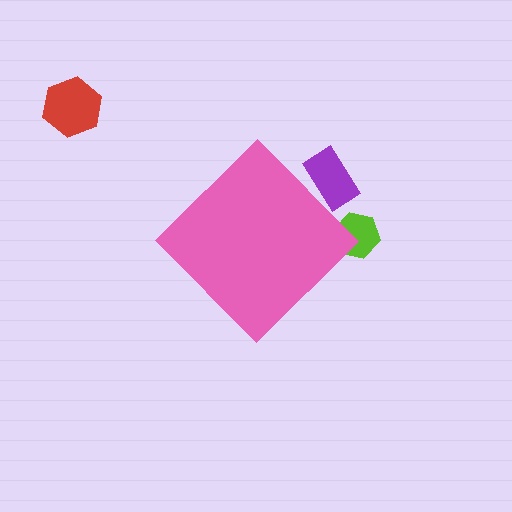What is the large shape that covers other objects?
A pink diamond.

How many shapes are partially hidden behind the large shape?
2 shapes are partially hidden.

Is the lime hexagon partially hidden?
Yes, the lime hexagon is partially hidden behind the pink diamond.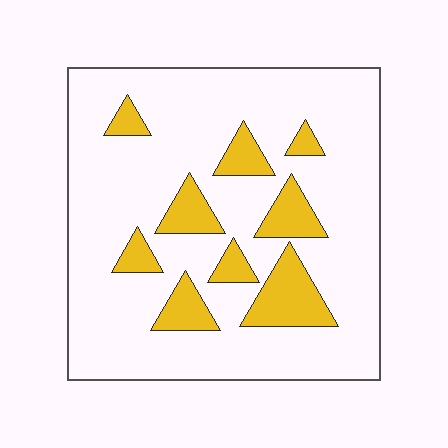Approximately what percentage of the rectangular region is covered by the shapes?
Approximately 20%.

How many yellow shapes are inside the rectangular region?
9.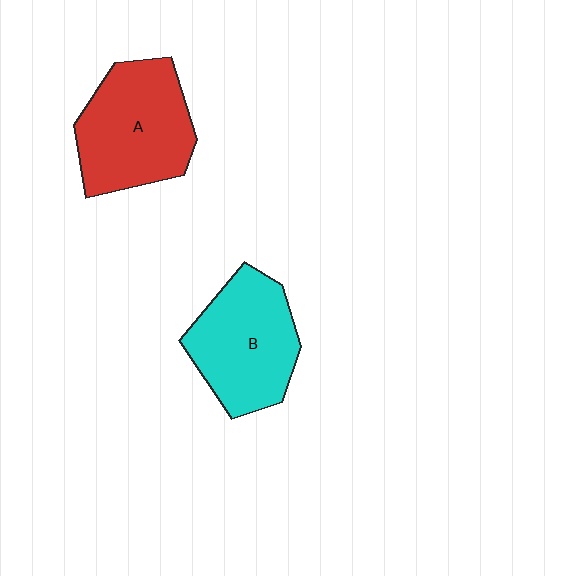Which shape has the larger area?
Shape A (red).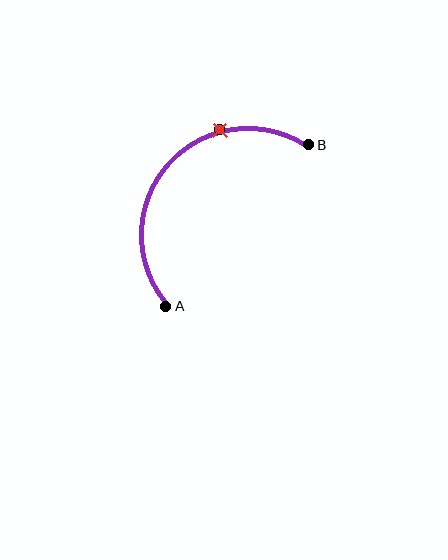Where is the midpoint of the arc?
The arc midpoint is the point on the curve farthest from the straight line joining A and B. It sits above and to the left of that line.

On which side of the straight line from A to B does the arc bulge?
The arc bulges above and to the left of the straight line connecting A and B.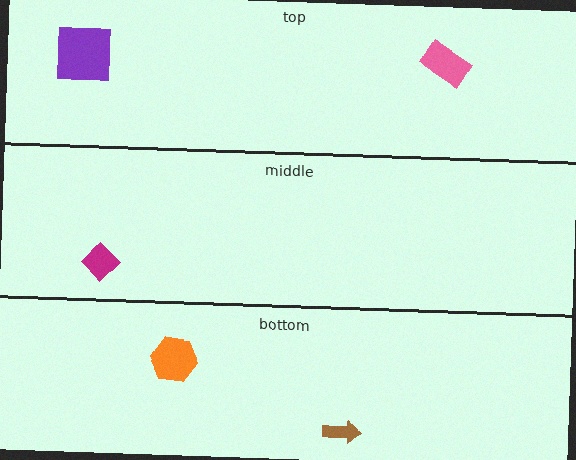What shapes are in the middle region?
The magenta diamond.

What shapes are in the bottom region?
The brown arrow, the orange hexagon.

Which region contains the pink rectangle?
The top region.